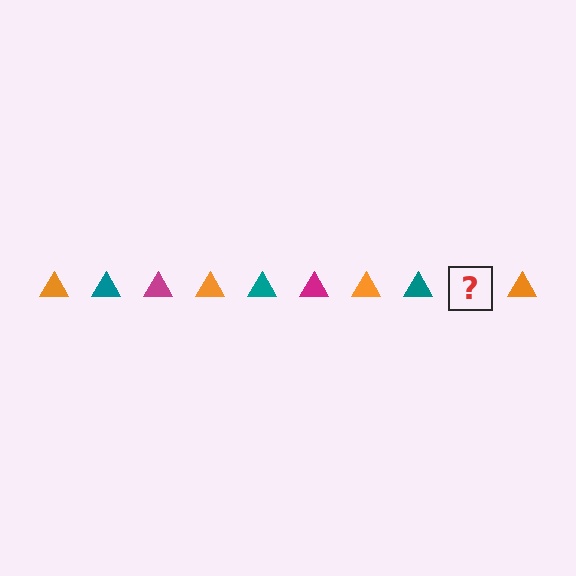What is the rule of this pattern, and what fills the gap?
The rule is that the pattern cycles through orange, teal, magenta triangles. The gap should be filled with a magenta triangle.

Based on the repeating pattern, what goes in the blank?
The blank should be a magenta triangle.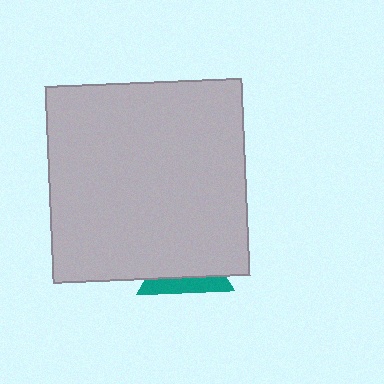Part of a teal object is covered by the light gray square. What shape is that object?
It is a triangle.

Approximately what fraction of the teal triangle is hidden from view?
Roughly 66% of the teal triangle is hidden behind the light gray square.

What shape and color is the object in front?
The object in front is a light gray square.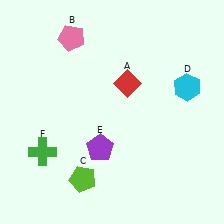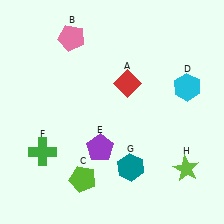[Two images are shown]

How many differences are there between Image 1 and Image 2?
There are 2 differences between the two images.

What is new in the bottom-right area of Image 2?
A teal hexagon (G) was added in the bottom-right area of Image 2.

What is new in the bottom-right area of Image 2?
A lime star (H) was added in the bottom-right area of Image 2.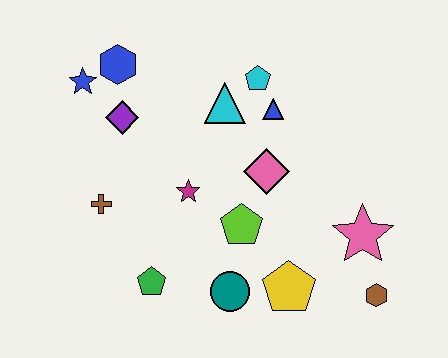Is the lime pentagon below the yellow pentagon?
No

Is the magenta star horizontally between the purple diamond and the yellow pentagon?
Yes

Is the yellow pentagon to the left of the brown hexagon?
Yes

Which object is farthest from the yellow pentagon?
The blue star is farthest from the yellow pentagon.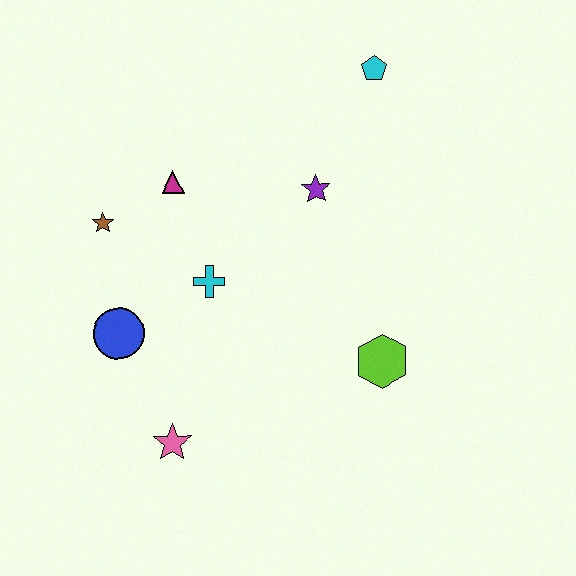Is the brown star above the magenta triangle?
No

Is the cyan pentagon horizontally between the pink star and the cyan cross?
No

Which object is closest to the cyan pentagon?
The purple star is closest to the cyan pentagon.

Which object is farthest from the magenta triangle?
The lime hexagon is farthest from the magenta triangle.